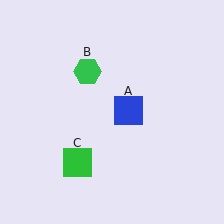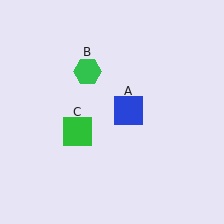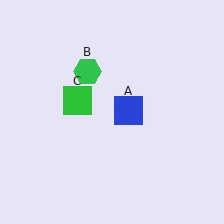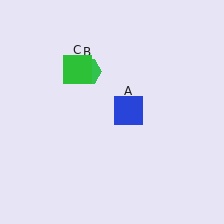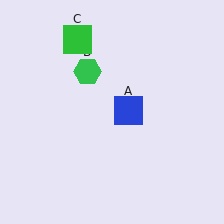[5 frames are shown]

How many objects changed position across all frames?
1 object changed position: green square (object C).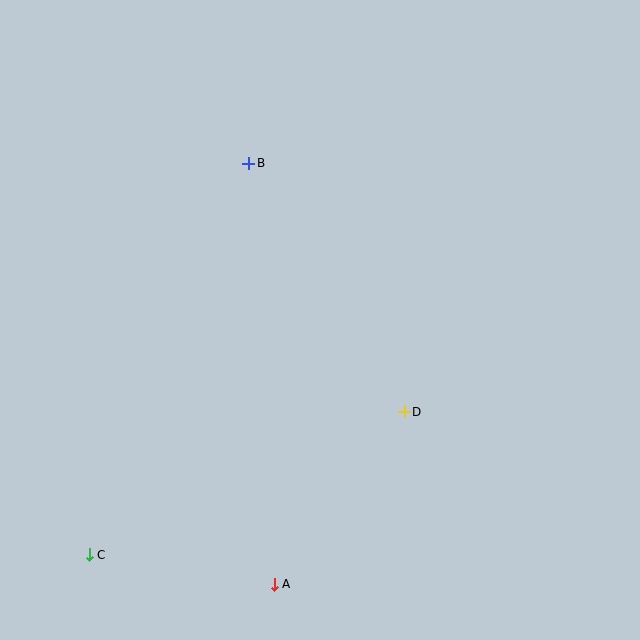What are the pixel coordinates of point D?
Point D is at (404, 412).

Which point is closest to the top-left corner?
Point B is closest to the top-left corner.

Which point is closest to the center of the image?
Point D at (404, 412) is closest to the center.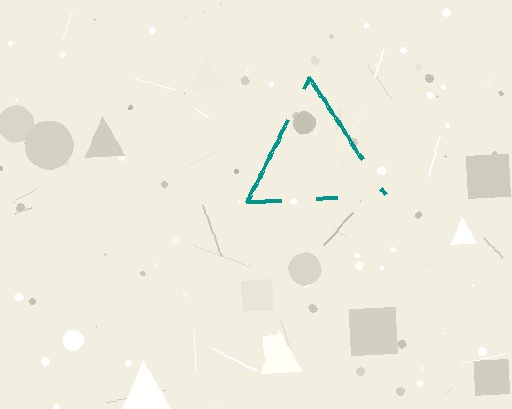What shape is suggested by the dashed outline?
The dashed outline suggests a triangle.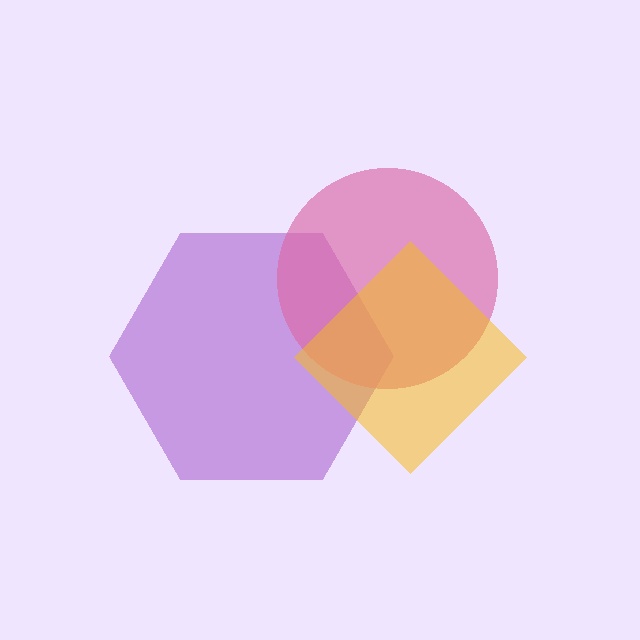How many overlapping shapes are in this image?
There are 3 overlapping shapes in the image.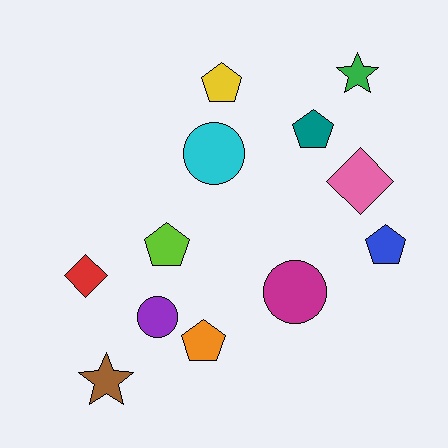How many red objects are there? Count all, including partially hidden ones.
There is 1 red object.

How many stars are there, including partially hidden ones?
There are 2 stars.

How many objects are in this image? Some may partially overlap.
There are 12 objects.